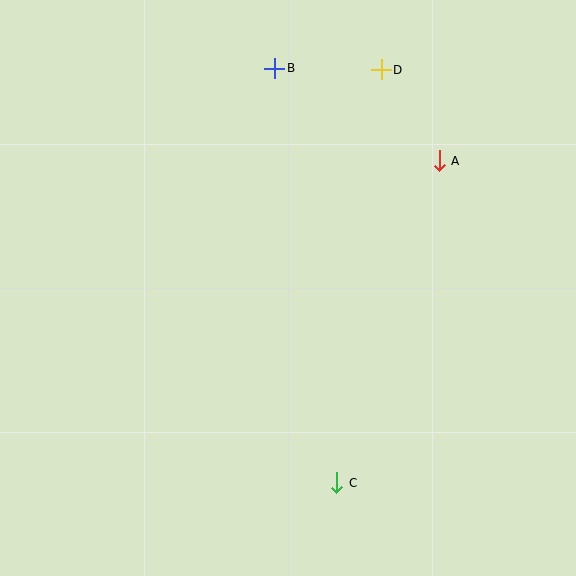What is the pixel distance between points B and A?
The distance between B and A is 189 pixels.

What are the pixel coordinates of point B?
Point B is at (275, 68).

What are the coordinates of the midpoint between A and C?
The midpoint between A and C is at (388, 322).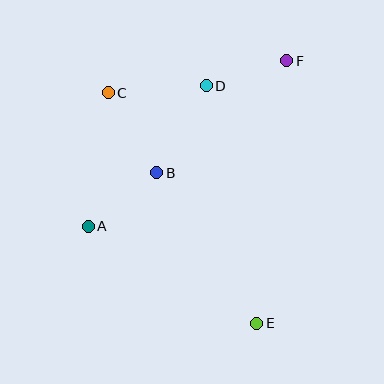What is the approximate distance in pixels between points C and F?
The distance between C and F is approximately 182 pixels.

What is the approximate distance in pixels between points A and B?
The distance between A and B is approximately 87 pixels.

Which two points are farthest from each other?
Points C and E are farthest from each other.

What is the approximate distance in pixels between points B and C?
The distance between B and C is approximately 94 pixels.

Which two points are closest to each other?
Points D and F are closest to each other.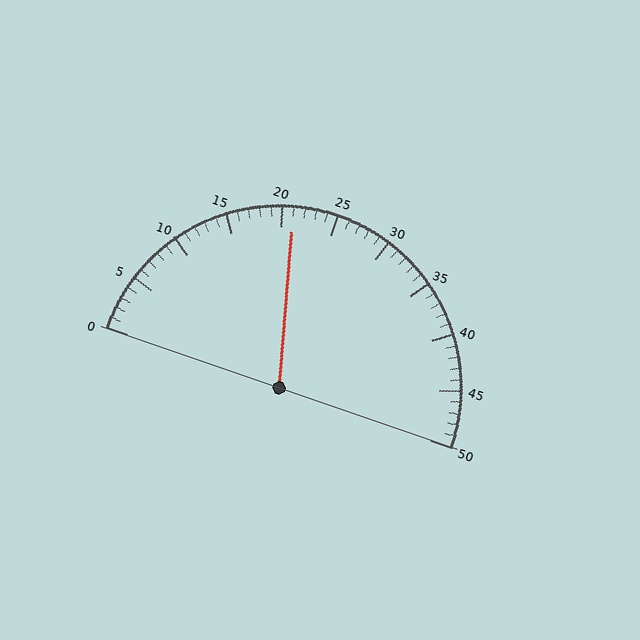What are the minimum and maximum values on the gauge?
The gauge ranges from 0 to 50.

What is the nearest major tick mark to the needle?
The nearest major tick mark is 20.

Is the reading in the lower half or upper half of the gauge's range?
The reading is in the lower half of the range (0 to 50).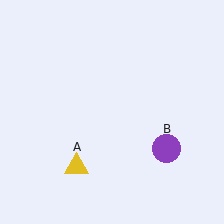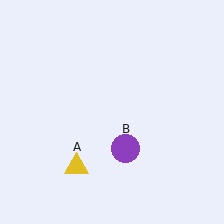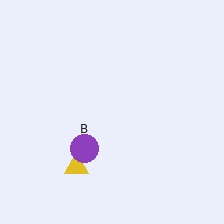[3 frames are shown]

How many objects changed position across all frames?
1 object changed position: purple circle (object B).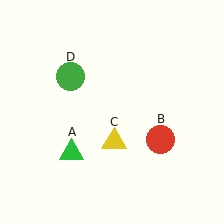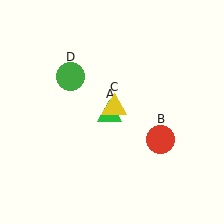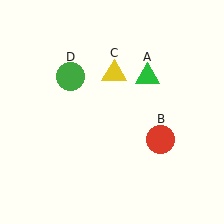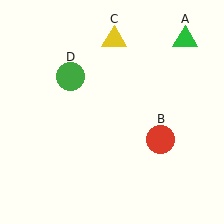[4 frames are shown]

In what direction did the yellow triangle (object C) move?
The yellow triangle (object C) moved up.